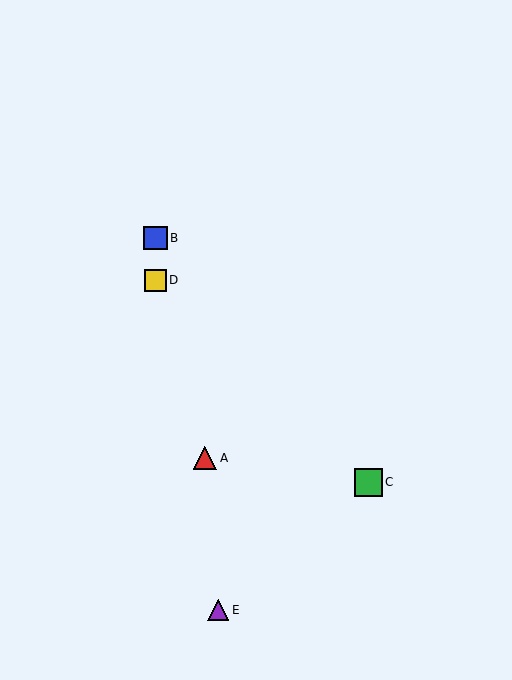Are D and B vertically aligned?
Yes, both are at x≈155.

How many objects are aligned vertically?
2 objects (B, D) are aligned vertically.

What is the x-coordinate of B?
Object B is at x≈155.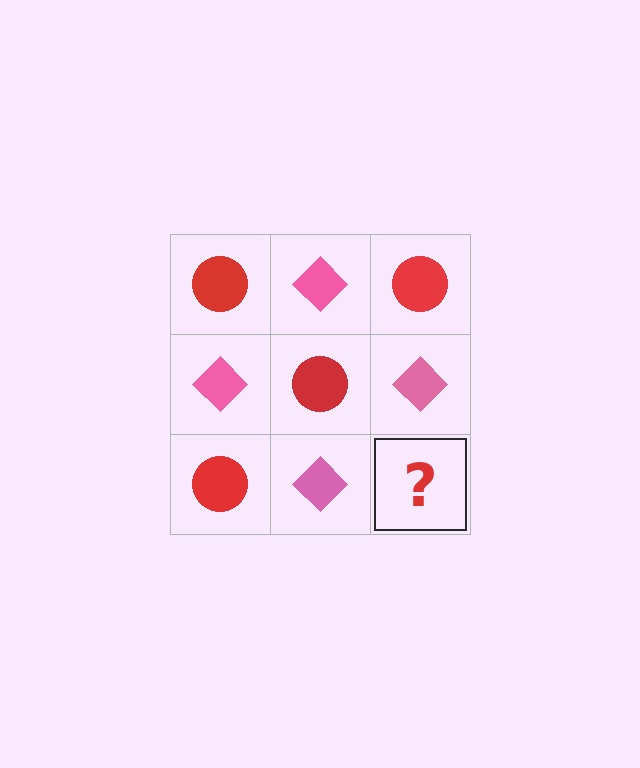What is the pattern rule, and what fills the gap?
The rule is that it alternates red circle and pink diamond in a checkerboard pattern. The gap should be filled with a red circle.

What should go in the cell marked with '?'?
The missing cell should contain a red circle.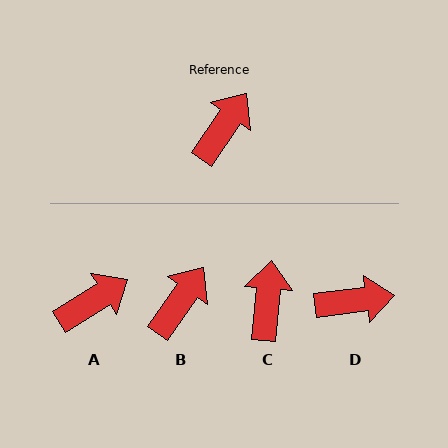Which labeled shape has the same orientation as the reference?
B.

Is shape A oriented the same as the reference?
No, it is off by about 24 degrees.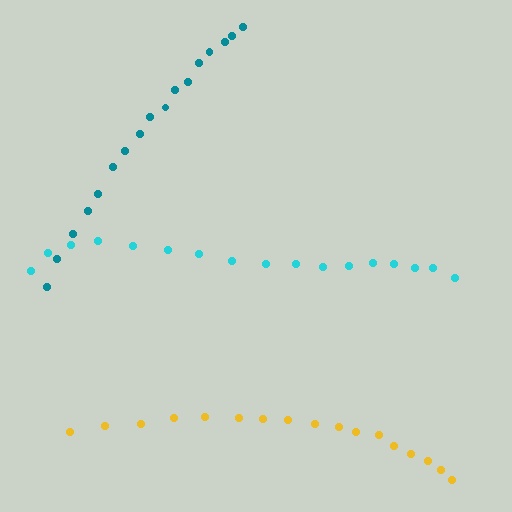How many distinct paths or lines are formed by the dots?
There are 3 distinct paths.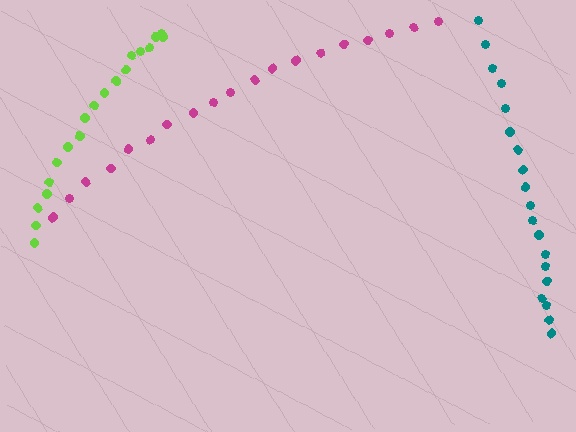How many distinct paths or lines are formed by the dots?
There are 3 distinct paths.